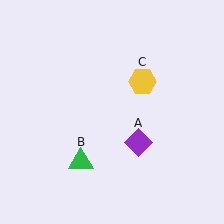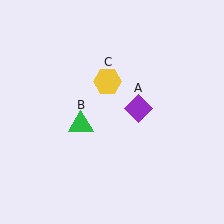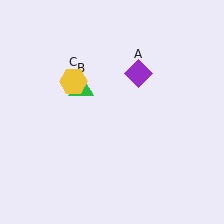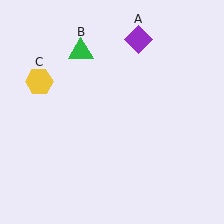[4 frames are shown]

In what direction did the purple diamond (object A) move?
The purple diamond (object A) moved up.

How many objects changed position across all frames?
3 objects changed position: purple diamond (object A), green triangle (object B), yellow hexagon (object C).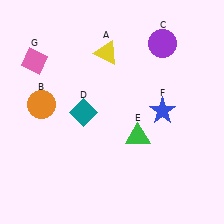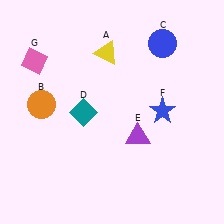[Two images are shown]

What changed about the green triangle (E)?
In Image 1, E is green. In Image 2, it changed to purple.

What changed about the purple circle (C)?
In Image 1, C is purple. In Image 2, it changed to blue.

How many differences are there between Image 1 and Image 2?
There are 2 differences between the two images.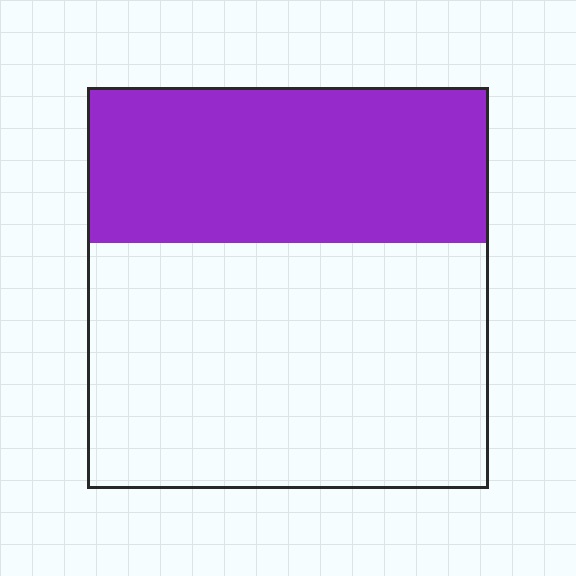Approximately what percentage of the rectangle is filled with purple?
Approximately 40%.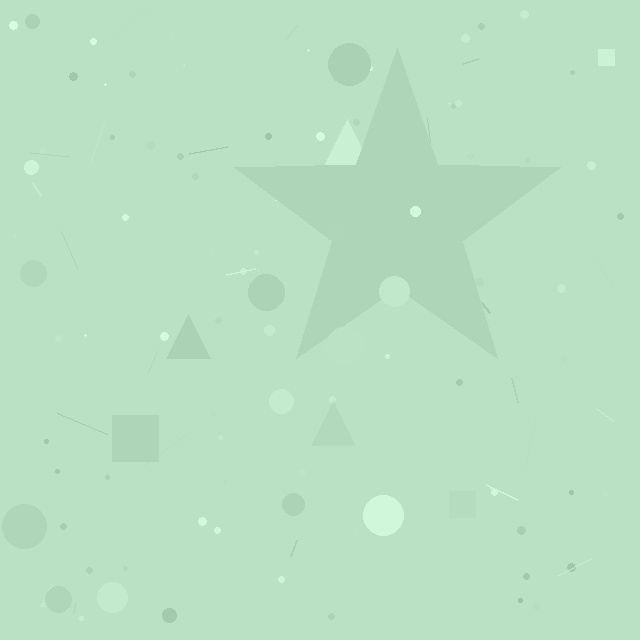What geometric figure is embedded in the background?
A star is embedded in the background.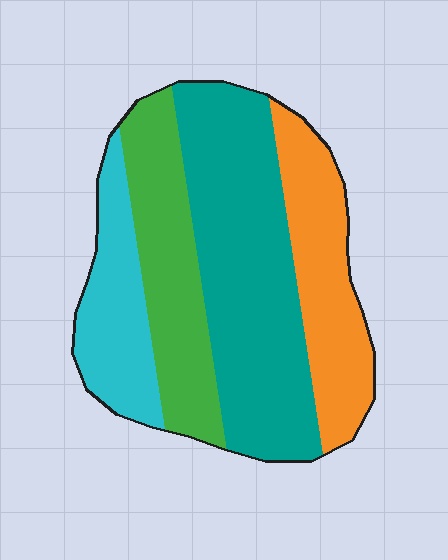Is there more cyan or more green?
Green.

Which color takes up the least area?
Cyan, at roughly 15%.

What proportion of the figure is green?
Green takes up about one fifth (1/5) of the figure.